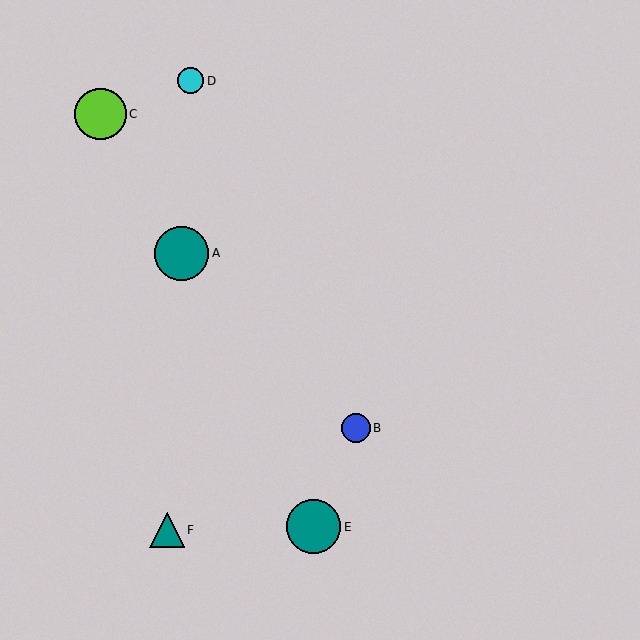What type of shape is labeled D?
Shape D is a cyan circle.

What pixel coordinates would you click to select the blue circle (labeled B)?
Click at (356, 428) to select the blue circle B.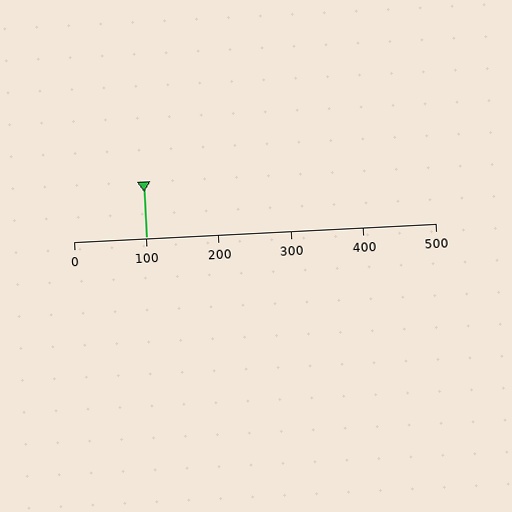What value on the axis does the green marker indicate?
The marker indicates approximately 100.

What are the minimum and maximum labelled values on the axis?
The axis runs from 0 to 500.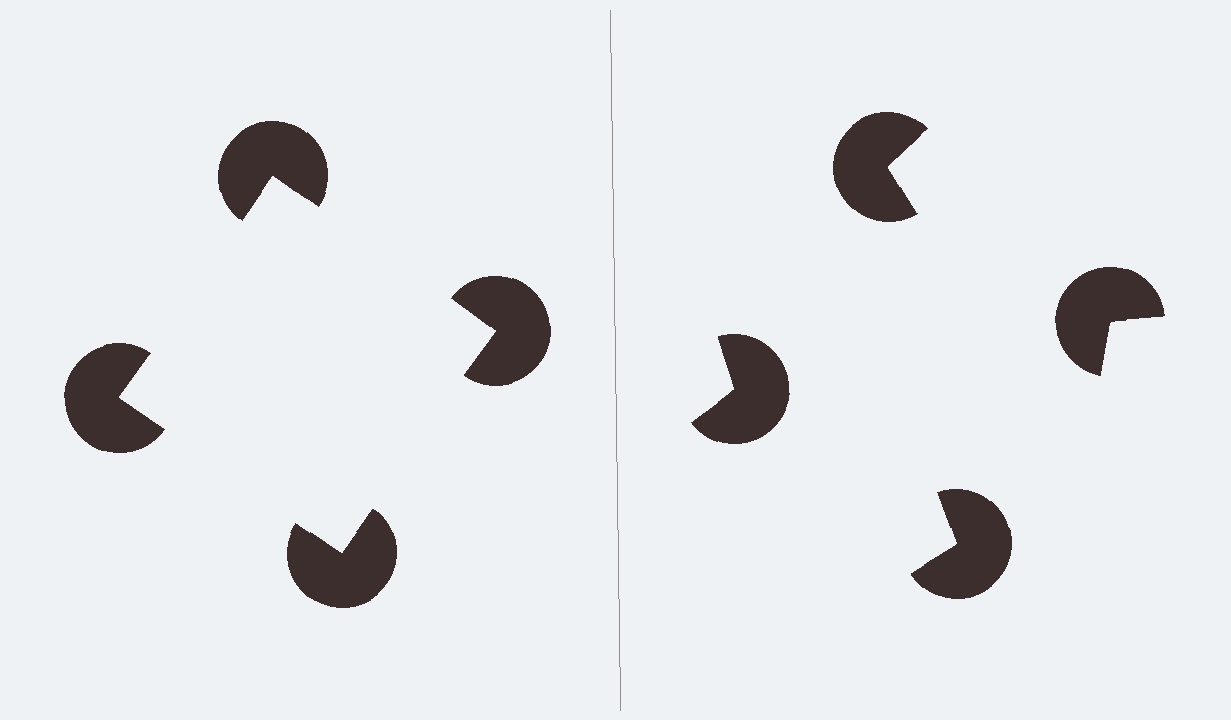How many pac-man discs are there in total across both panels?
8 — 4 on each side.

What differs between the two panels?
The pac-man discs are positioned identically on both sides; only the wedge orientations differ. On the left they align to a square; on the right they are misaligned.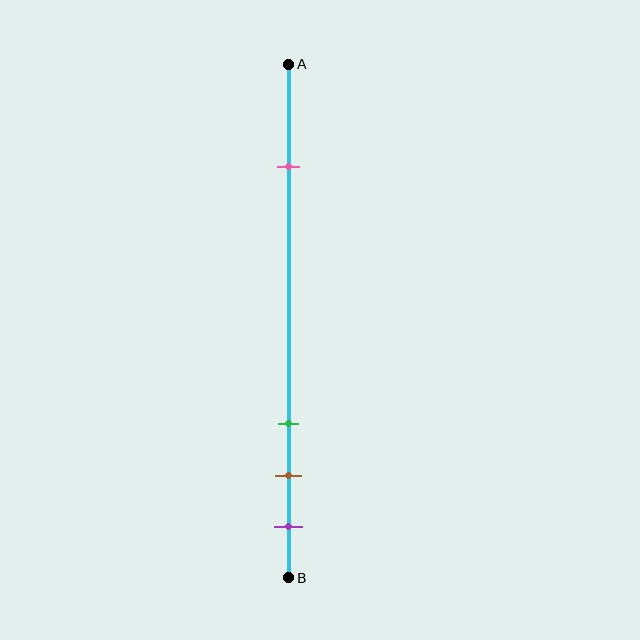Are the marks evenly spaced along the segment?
No, the marks are not evenly spaced.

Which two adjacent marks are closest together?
The brown and purple marks are the closest adjacent pair.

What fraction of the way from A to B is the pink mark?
The pink mark is approximately 20% (0.2) of the way from A to B.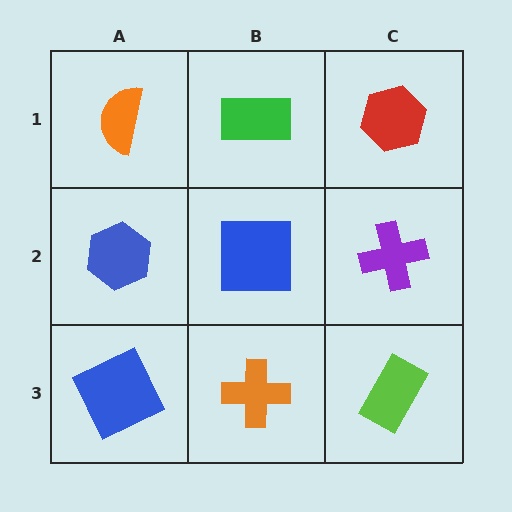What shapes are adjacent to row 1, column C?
A purple cross (row 2, column C), a green rectangle (row 1, column B).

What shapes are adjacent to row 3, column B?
A blue square (row 2, column B), a blue square (row 3, column A), a lime rectangle (row 3, column C).